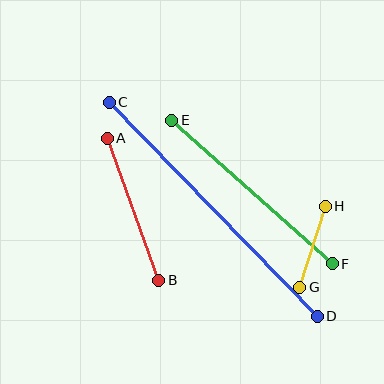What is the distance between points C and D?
The distance is approximately 298 pixels.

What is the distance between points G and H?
The distance is approximately 85 pixels.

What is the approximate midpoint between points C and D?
The midpoint is at approximately (213, 209) pixels.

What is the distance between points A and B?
The distance is approximately 151 pixels.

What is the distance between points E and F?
The distance is approximately 215 pixels.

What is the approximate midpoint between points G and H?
The midpoint is at approximately (313, 247) pixels.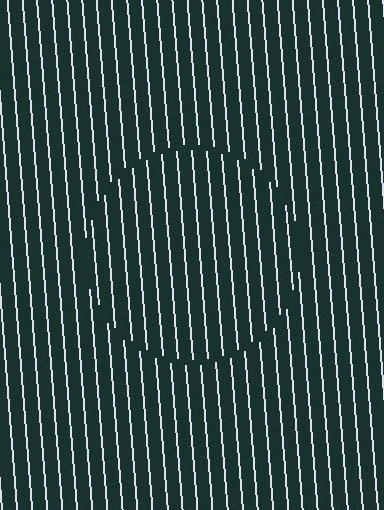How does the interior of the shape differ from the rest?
The interior of the shape contains the same grating, shifted by half a period — the contour is defined by the phase discontinuity where line-ends from the inner and outer gratings abut.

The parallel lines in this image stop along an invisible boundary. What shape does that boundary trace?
An illusory circle. The interior of the shape contains the same grating, shifted by half a period — the contour is defined by the phase discontinuity where line-ends from the inner and outer gratings abut.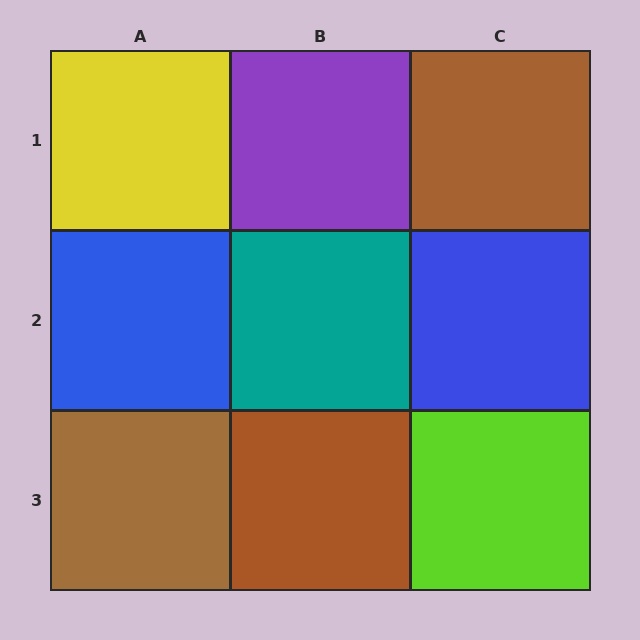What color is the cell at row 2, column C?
Blue.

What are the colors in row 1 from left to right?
Yellow, purple, brown.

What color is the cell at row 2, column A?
Blue.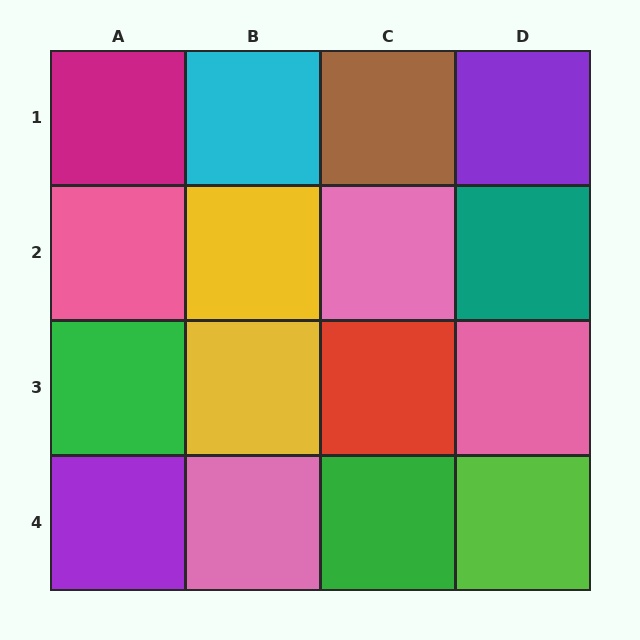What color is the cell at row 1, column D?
Purple.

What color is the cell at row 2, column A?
Pink.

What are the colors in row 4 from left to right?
Purple, pink, green, lime.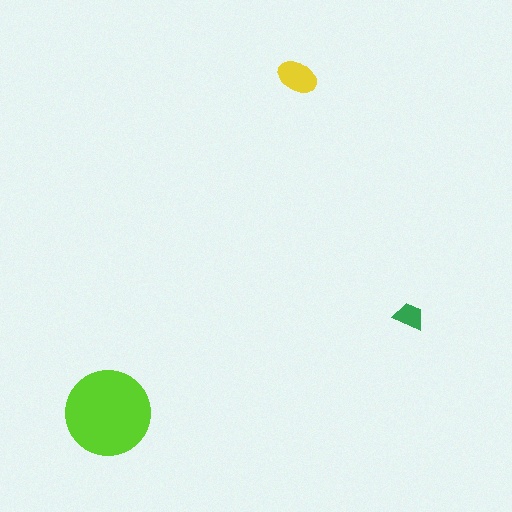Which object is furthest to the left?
The lime circle is leftmost.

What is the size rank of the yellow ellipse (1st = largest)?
2nd.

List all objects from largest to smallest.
The lime circle, the yellow ellipse, the green trapezoid.